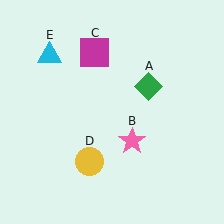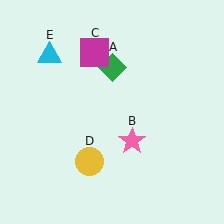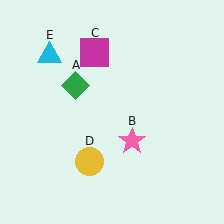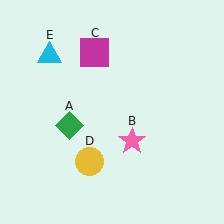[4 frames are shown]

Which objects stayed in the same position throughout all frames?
Pink star (object B) and magenta square (object C) and yellow circle (object D) and cyan triangle (object E) remained stationary.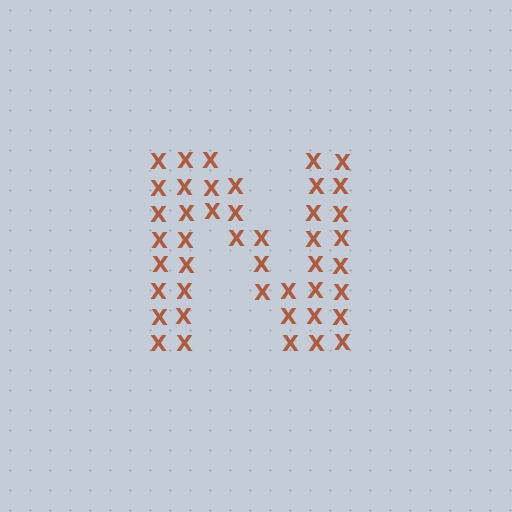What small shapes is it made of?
It is made of small letter X's.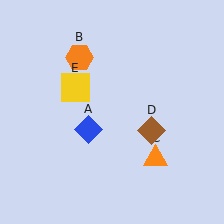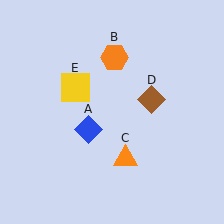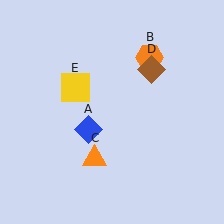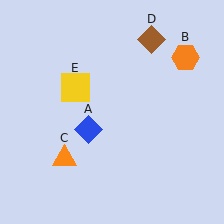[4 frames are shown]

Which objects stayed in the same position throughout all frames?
Blue diamond (object A) and yellow square (object E) remained stationary.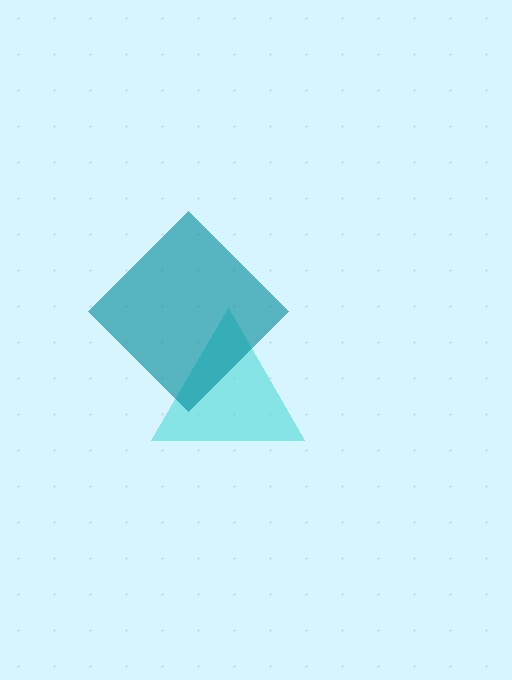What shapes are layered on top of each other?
The layered shapes are: a cyan triangle, a teal diamond.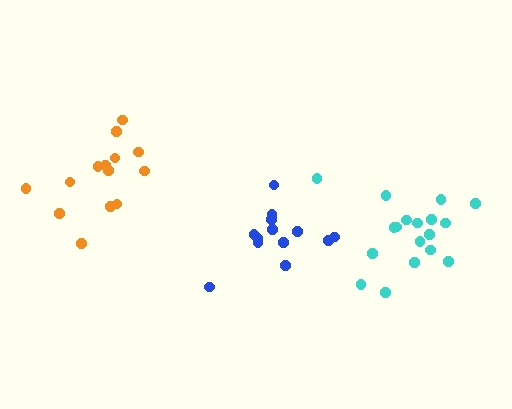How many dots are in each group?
Group 1: 13 dots, Group 2: 18 dots, Group 3: 14 dots (45 total).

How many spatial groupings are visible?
There are 3 spatial groupings.